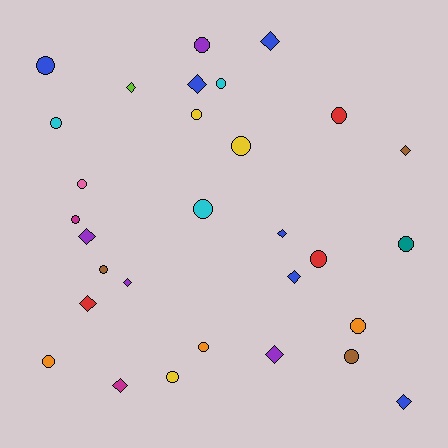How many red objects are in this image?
There are 3 red objects.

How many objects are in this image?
There are 30 objects.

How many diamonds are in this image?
There are 12 diamonds.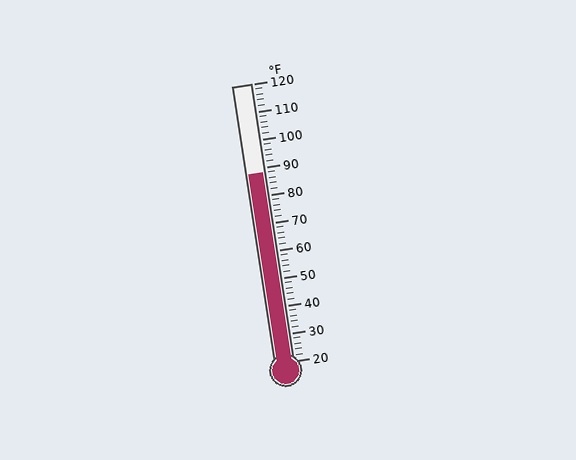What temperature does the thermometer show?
The thermometer shows approximately 88°F.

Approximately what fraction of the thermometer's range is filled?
The thermometer is filled to approximately 70% of its range.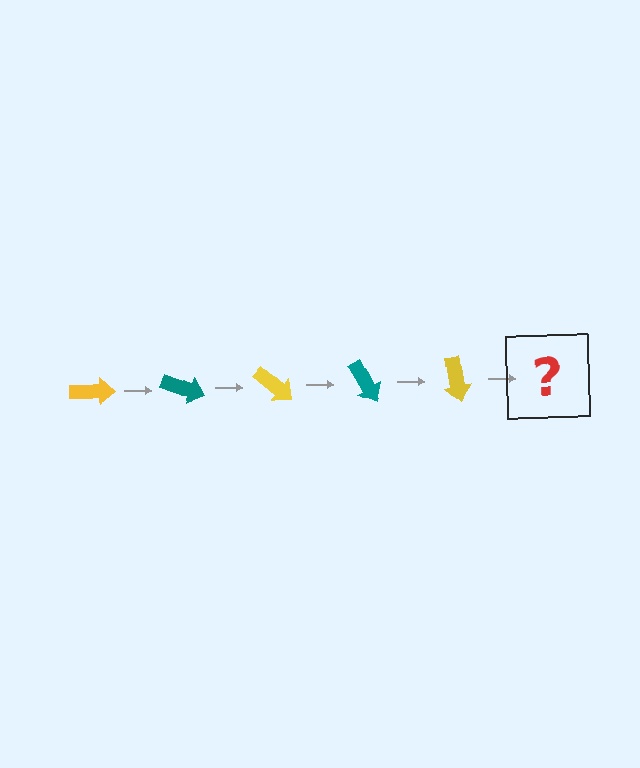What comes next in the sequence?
The next element should be a teal arrow, rotated 100 degrees from the start.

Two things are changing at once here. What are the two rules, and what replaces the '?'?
The two rules are that it rotates 20 degrees each step and the color cycles through yellow and teal. The '?' should be a teal arrow, rotated 100 degrees from the start.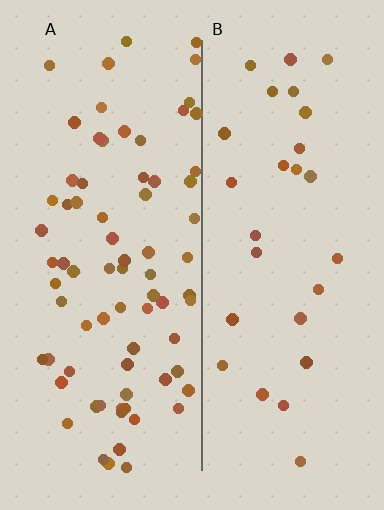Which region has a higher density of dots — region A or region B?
A (the left).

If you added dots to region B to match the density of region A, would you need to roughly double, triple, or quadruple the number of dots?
Approximately triple.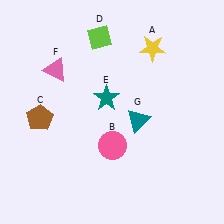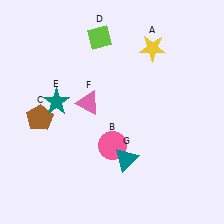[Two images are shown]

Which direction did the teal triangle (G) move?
The teal triangle (G) moved down.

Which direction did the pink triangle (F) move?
The pink triangle (F) moved down.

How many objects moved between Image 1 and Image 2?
3 objects moved between the two images.